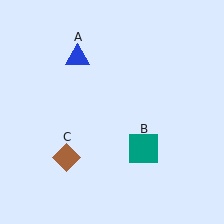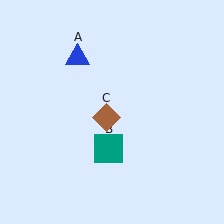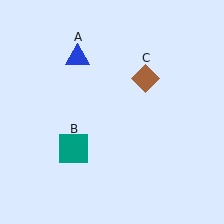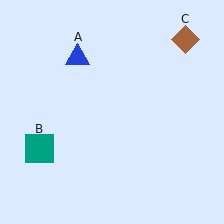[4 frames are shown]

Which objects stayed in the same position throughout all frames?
Blue triangle (object A) remained stationary.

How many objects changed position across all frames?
2 objects changed position: teal square (object B), brown diamond (object C).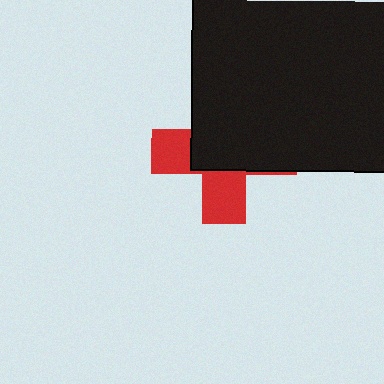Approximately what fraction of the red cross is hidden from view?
Roughly 63% of the red cross is hidden behind the black rectangle.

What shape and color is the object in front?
The object in front is a black rectangle.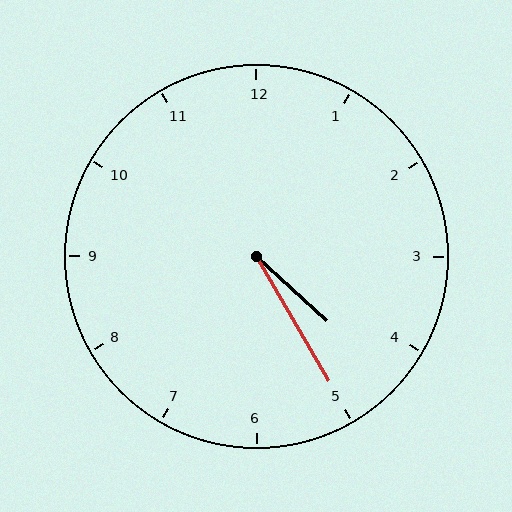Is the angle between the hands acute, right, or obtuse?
It is acute.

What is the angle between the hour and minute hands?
Approximately 18 degrees.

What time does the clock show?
4:25.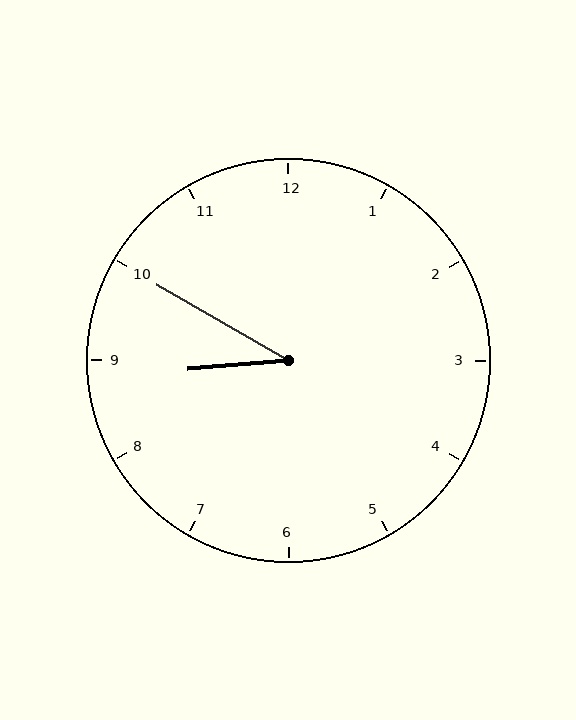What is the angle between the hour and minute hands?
Approximately 35 degrees.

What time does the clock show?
8:50.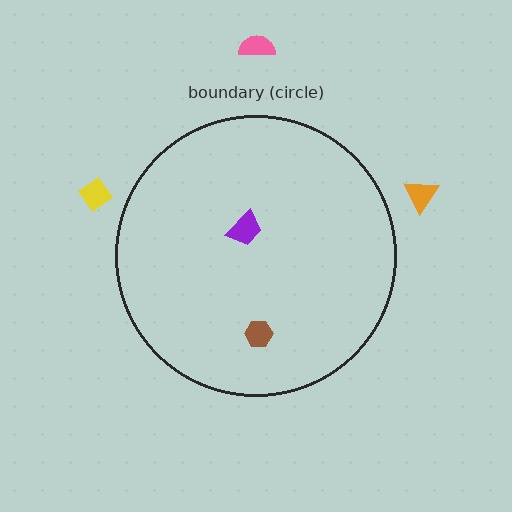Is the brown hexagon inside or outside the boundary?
Inside.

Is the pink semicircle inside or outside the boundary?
Outside.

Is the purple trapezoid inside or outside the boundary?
Inside.